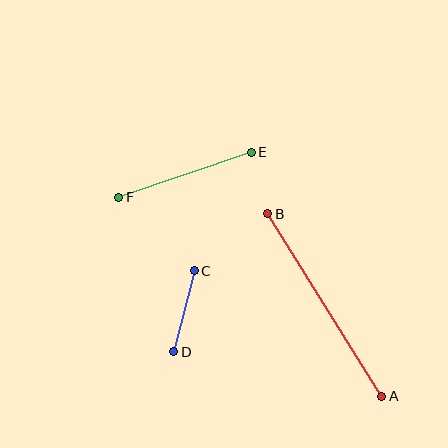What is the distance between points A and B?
The distance is approximately 215 pixels.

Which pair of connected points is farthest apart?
Points A and B are farthest apart.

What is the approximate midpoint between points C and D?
The midpoint is at approximately (184, 311) pixels.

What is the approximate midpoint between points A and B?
The midpoint is at approximately (325, 305) pixels.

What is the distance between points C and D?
The distance is approximately 84 pixels.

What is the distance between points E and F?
The distance is approximately 140 pixels.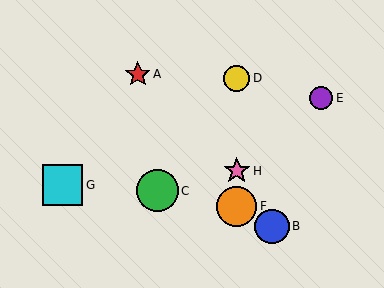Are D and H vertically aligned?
Yes, both are at x≈237.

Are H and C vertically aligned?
No, H is at x≈237 and C is at x≈157.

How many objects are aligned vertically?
3 objects (D, F, H) are aligned vertically.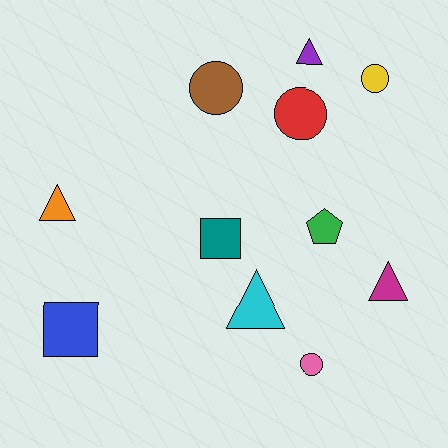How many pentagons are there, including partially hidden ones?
There is 1 pentagon.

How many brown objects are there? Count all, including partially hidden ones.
There is 1 brown object.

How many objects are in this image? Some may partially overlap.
There are 11 objects.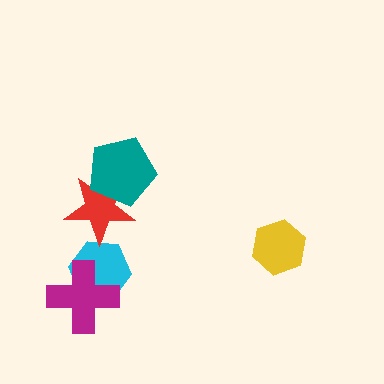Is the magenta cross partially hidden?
No, no other shape covers it.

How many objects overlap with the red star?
2 objects overlap with the red star.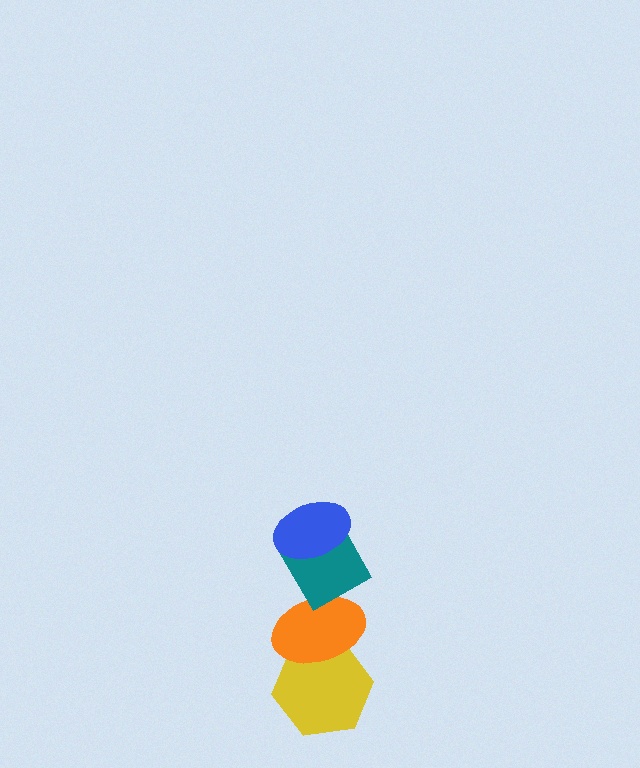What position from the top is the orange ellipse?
The orange ellipse is 3rd from the top.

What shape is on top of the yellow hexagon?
The orange ellipse is on top of the yellow hexagon.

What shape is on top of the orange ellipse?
The teal diamond is on top of the orange ellipse.